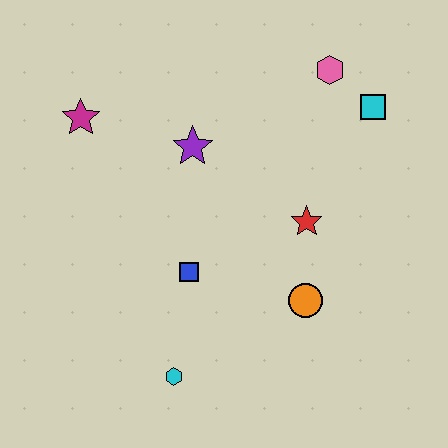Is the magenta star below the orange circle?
No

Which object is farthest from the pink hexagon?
The cyan hexagon is farthest from the pink hexagon.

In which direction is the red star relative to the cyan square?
The red star is below the cyan square.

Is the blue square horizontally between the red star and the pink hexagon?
No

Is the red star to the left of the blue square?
No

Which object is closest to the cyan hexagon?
The blue square is closest to the cyan hexagon.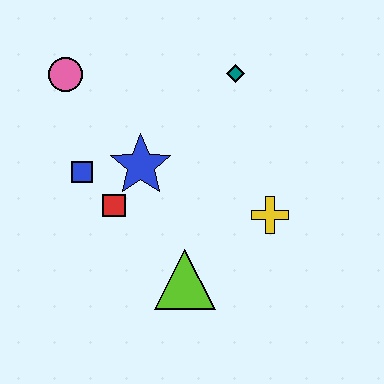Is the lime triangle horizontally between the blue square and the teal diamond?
Yes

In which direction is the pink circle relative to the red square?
The pink circle is above the red square.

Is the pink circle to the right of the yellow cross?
No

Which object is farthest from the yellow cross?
The pink circle is farthest from the yellow cross.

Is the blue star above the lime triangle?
Yes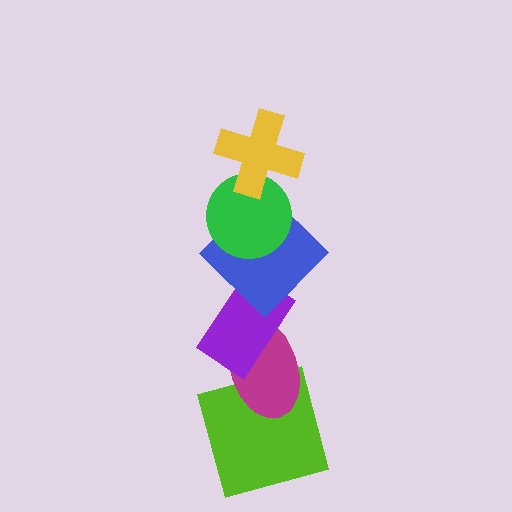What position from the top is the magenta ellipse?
The magenta ellipse is 5th from the top.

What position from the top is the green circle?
The green circle is 2nd from the top.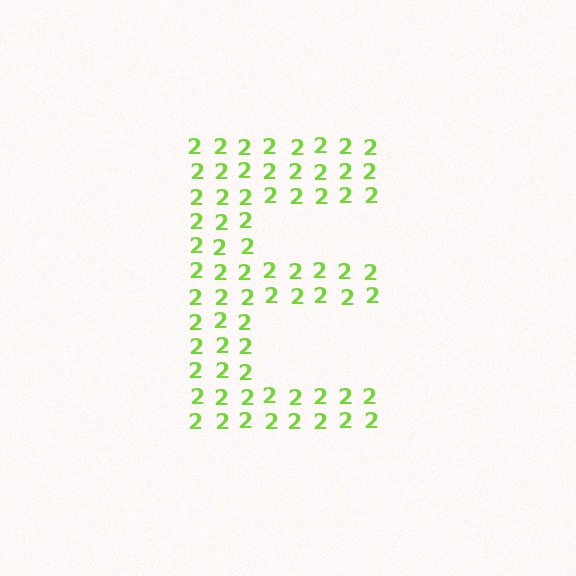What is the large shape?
The large shape is the letter E.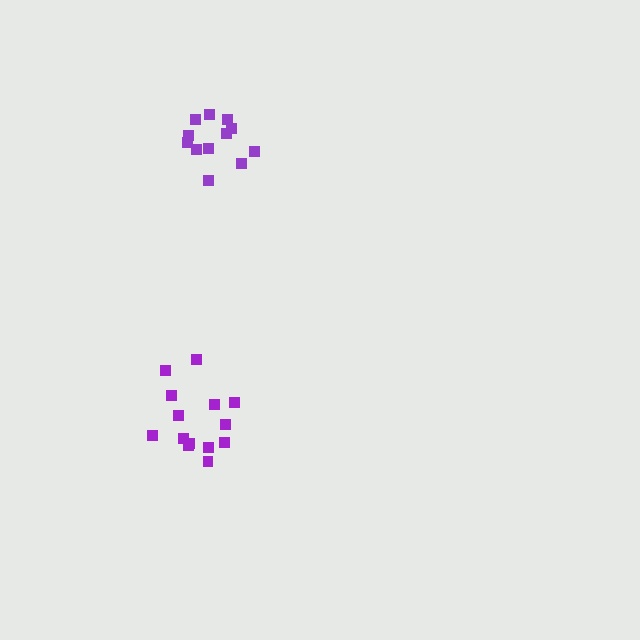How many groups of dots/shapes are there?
There are 2 groups.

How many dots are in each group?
Group 1: 14 dots, Group 2: 12 dots (26 total).